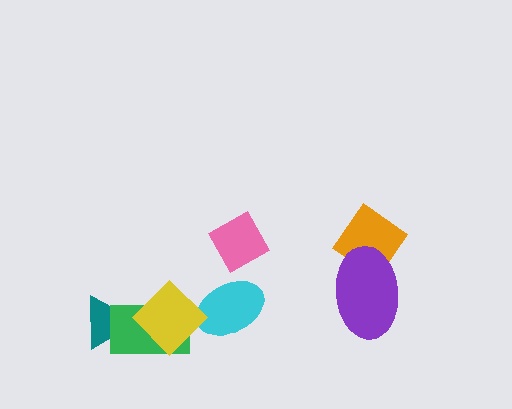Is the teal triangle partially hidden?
Yes, it is partially covered by another shape.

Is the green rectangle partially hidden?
Yes, it is partially covered by another shape.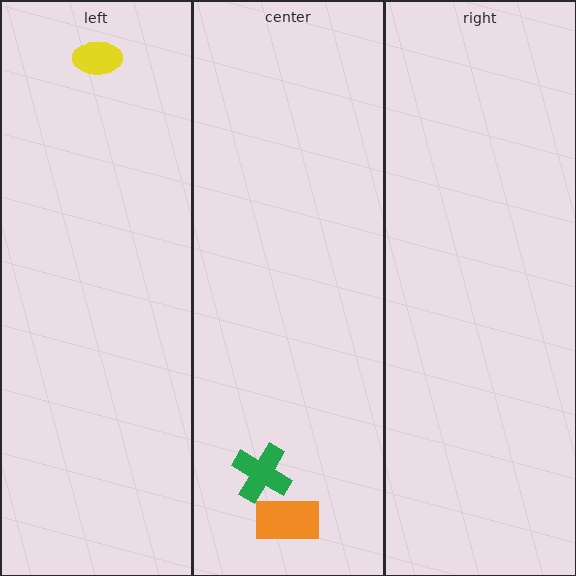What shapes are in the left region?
The yellow ellipse.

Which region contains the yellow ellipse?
The left region.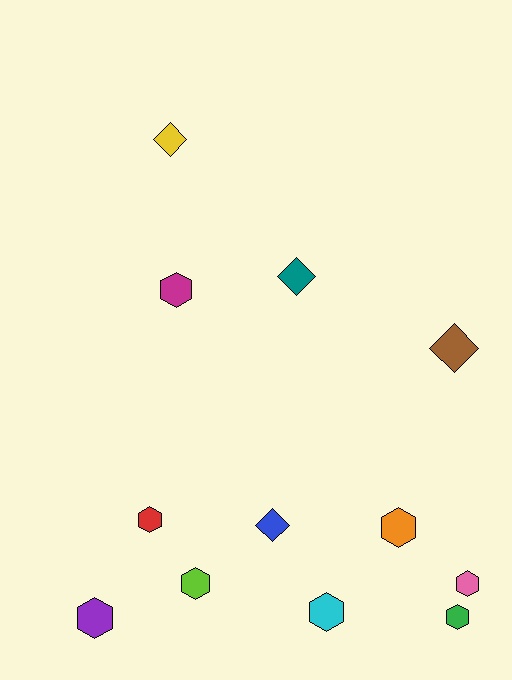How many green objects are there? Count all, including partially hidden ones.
There is 1 green object.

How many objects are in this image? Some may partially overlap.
There are 12 objects.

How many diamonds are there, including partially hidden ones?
There are 4 diamonds.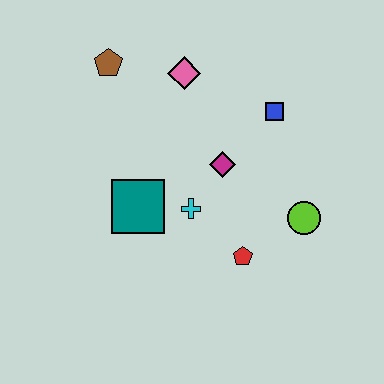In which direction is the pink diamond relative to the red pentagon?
The pink diamond is above the red pentagon.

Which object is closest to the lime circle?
The red pentagon is closest to the lime circle.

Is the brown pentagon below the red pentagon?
No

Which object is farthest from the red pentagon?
The brown pentagon is farthest from the red pentagon.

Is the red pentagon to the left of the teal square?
No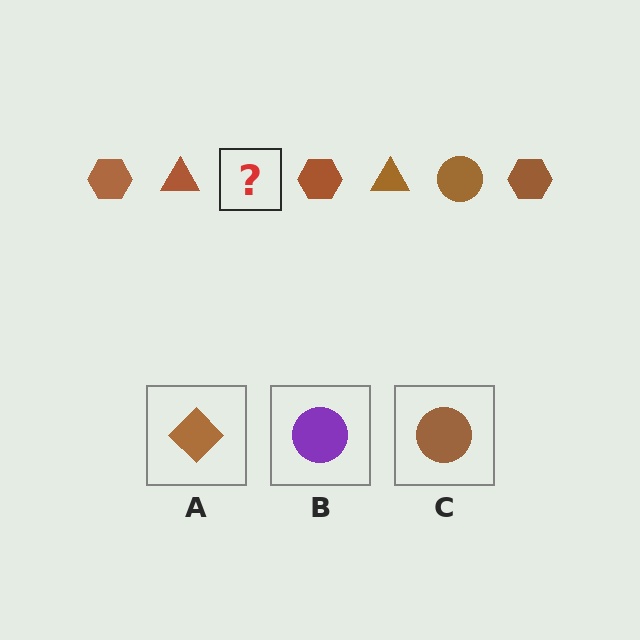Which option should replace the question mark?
Option C.